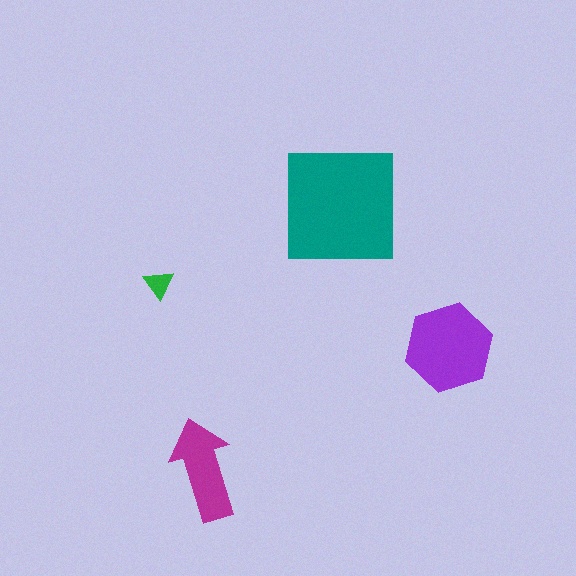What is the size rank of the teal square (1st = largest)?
1st.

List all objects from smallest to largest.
The green triangle, the magenta arrow, the purple hexagon, the teal square.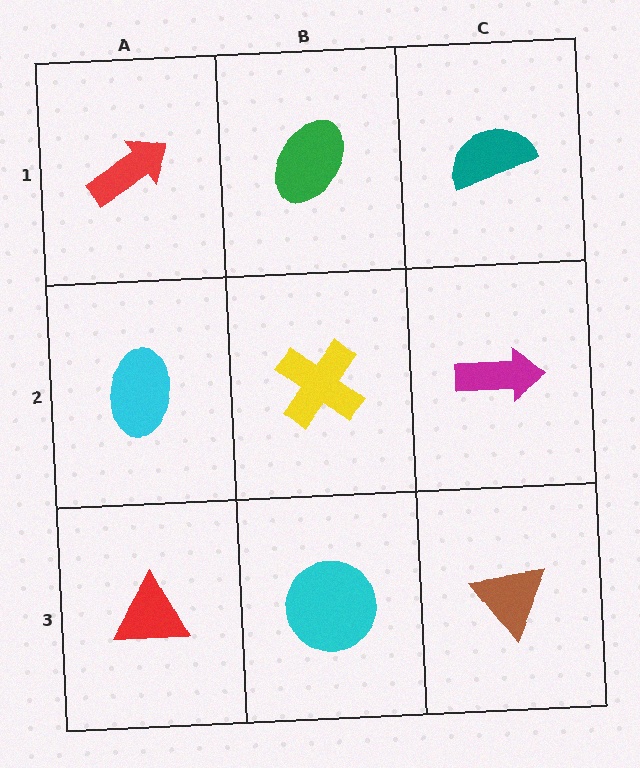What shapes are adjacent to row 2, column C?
A teal semicircle (row 1, column C), a brown triangle (row 3, column C), a yellow cross (row 2, column B).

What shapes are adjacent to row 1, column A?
A cyan ellipse (row 2, column A), a green ellipse (row 1, column B).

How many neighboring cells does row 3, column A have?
2.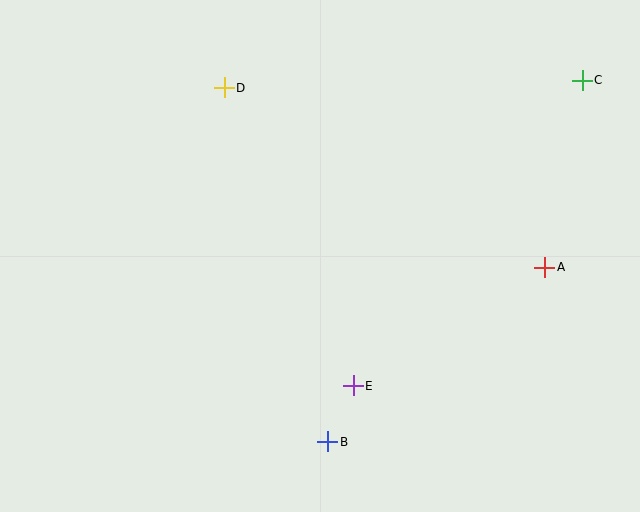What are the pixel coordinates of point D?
Point D is at (224, 88).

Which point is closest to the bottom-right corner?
Point A is closest to the bottom-right corner.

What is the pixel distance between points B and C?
The distance between B and C is 442 pixels.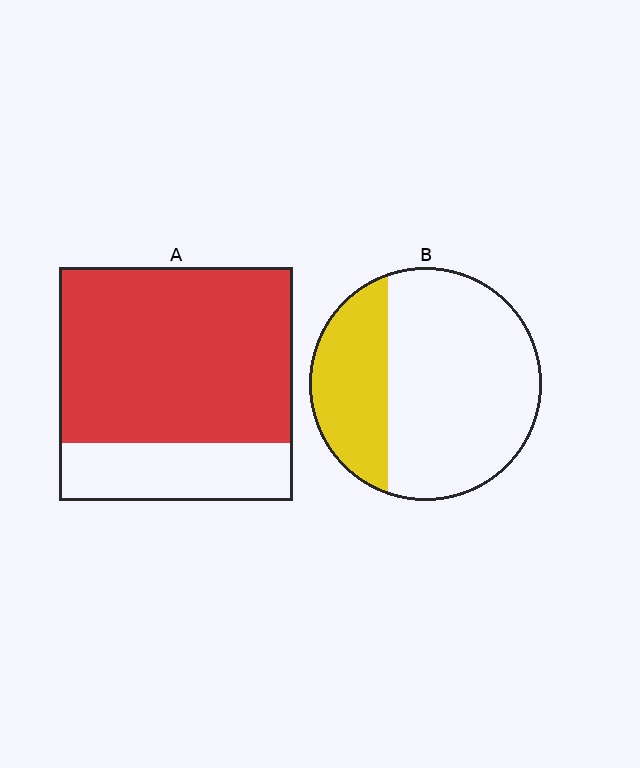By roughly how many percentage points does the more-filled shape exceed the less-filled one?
By roughly 45 percentage points (A over B).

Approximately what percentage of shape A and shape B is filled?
A is approximately 75% and B is approximately 30%.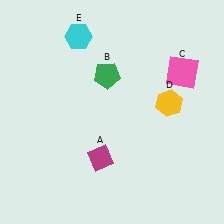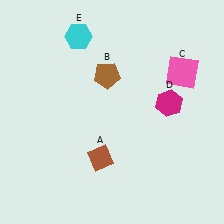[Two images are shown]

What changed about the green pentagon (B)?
In Image 1, B is green. In Image 2, it changed to brown.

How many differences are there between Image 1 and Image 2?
There are 3 differences between the two images.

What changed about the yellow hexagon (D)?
In Image 1, D is yellow. In Image 2, it changed to magenta.